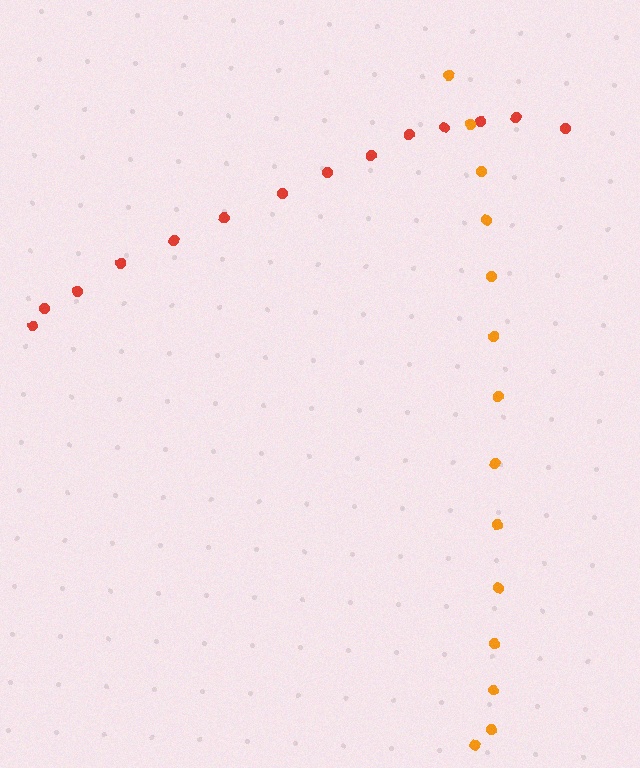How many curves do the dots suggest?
There are 2 distinct paths.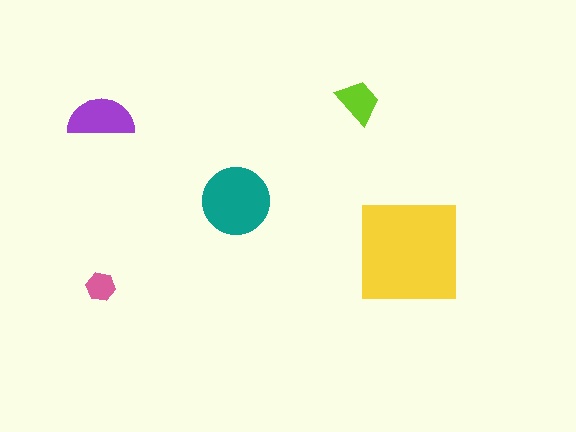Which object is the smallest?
The pink hexagon.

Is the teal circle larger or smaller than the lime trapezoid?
Larger.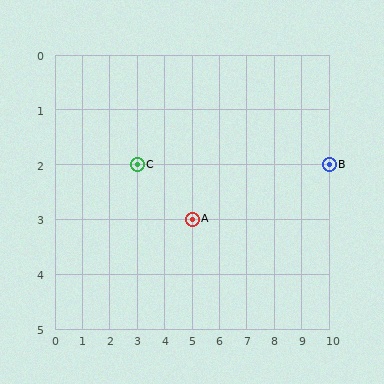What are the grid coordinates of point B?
Point B is at grid coordinates (10, 2).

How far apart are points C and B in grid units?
Points C and B are 7 columns apart.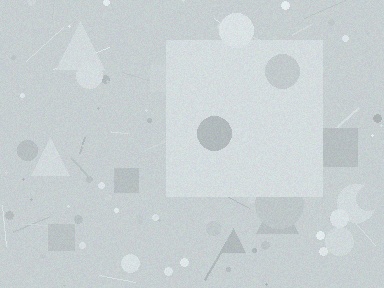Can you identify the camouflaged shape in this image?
The camouflaged shape is a square.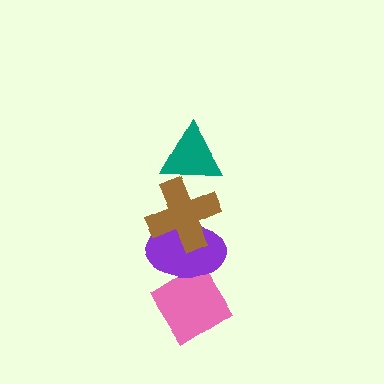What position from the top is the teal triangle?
The teal triangle is 1st from the top.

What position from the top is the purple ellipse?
The purple ellipse is 3rd from the top.